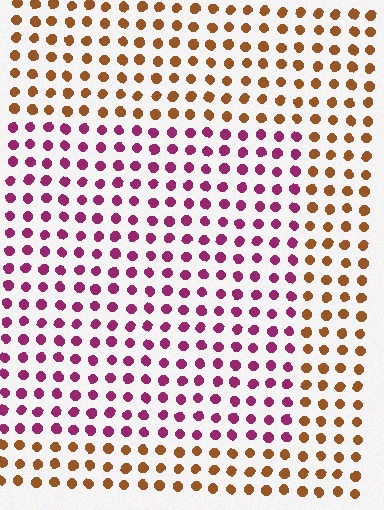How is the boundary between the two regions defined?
The boundary is defined purely by a slight shift in hue (about 65 degrees). Spacing, size, and orientation are identical on both sides.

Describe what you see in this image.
The image is filled with small brown elements in a uniform arrangement. A rectangle-shaped region is visible where the elements are tinted to a slightly different hue, forming a subtle color boundary.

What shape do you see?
I see a rectangle.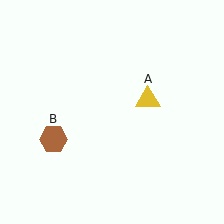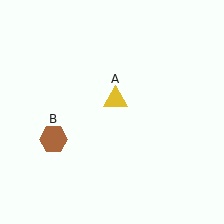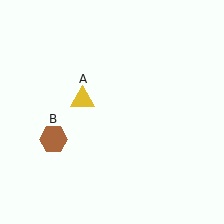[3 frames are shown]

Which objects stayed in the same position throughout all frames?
Brown hexagon (object B) remained stationary.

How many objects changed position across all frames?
1 object changed position: yellow triangle (object A).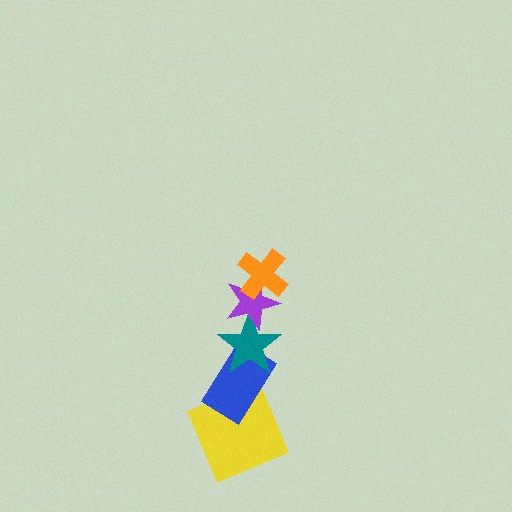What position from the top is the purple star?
The purple star is 2nd from the top.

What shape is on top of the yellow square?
The blue rectangle is on top of the yellow square.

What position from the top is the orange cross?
The orange cross is 1st from the top.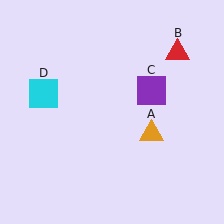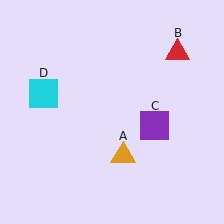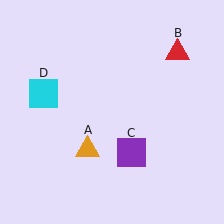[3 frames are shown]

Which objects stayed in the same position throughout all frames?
Red triangle (object B) and cyan square (object D) remained stationary.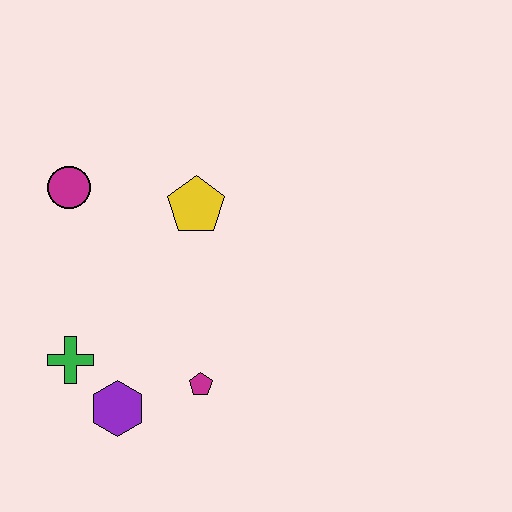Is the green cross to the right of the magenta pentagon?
No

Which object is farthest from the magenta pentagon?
The magenta circle is farthest from the magenta pentagon.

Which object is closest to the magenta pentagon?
The purple hexagon is closest to the magenta pentagon.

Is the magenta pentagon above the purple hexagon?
Yes